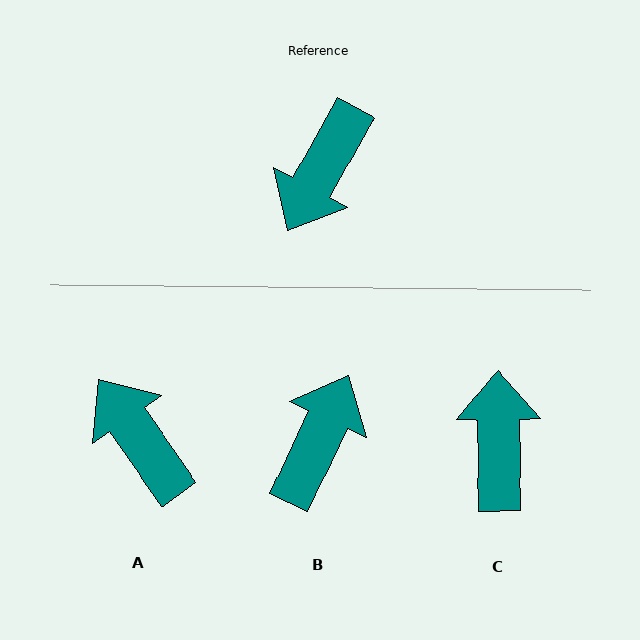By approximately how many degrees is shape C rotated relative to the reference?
Approximately 150 degrees clockwise.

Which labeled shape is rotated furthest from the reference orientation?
B, about 177 degrees away.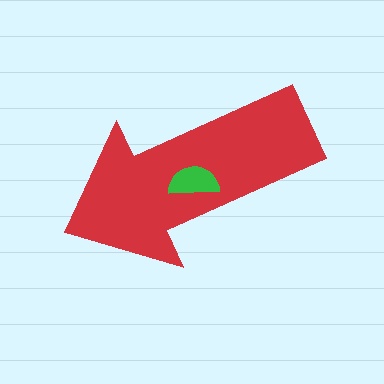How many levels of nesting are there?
2.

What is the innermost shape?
The green semicircle.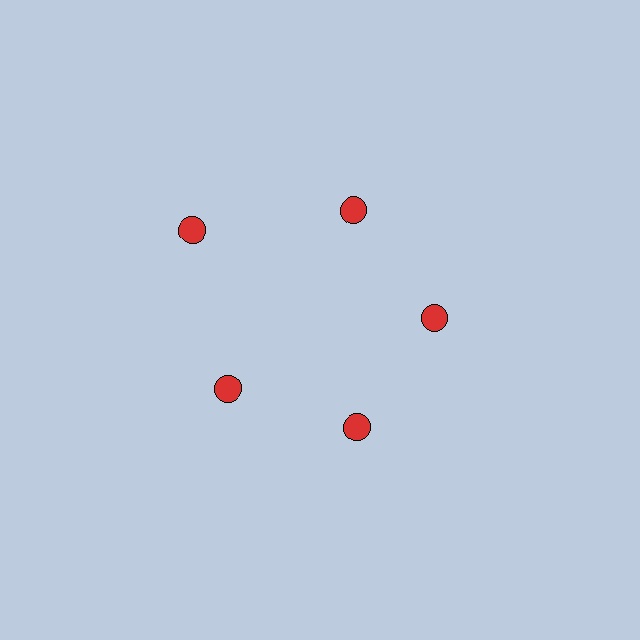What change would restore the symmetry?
The symmetry would be restored by moving it inward, back onto the ring so that all 5 circles sit at equal angles and equal distance from the center.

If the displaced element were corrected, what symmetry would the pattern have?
It would have 5-fold rotational symmetry — the pattern would map onto itself every 72 degrees.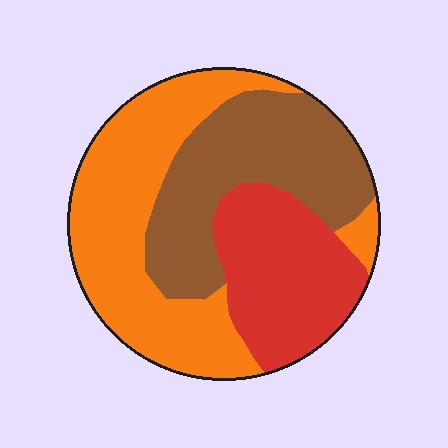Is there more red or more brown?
Brown.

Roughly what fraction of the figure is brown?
Brown takes up between a sixth and a third of the figure.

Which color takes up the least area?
Red, at roughly 25%.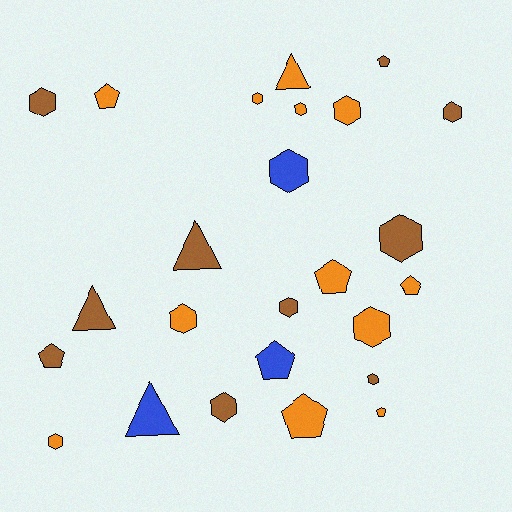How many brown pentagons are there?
There are 2 brown pentagons.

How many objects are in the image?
There are 25 objects.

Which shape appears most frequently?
Hexagon, with 13 objects.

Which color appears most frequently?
Orange, with 12 objects.